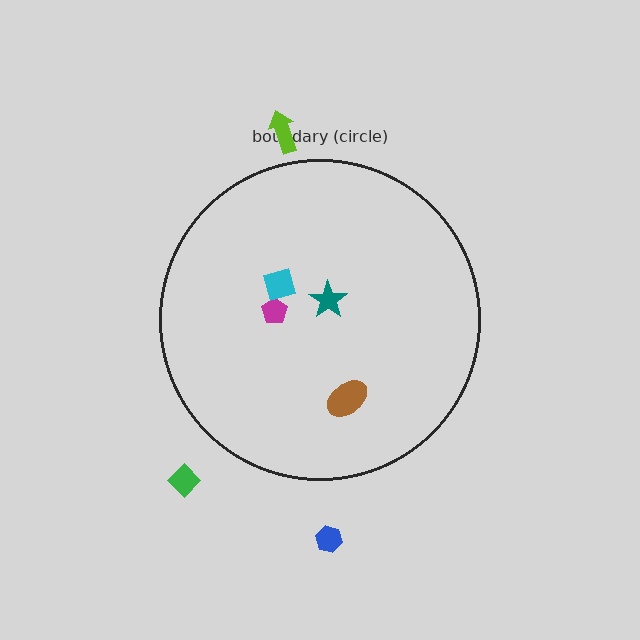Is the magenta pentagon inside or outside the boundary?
Inside.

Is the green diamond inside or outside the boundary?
Outside.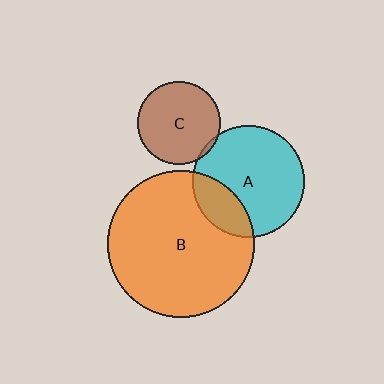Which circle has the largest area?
Circle B (orange).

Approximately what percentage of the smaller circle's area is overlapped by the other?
Approximately 25%.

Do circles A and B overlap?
Yes.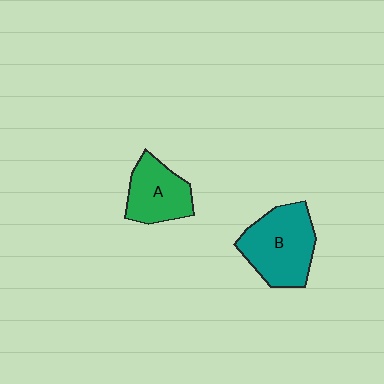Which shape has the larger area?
Shape B (teal).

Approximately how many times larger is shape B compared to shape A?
Approximately 1.4 times.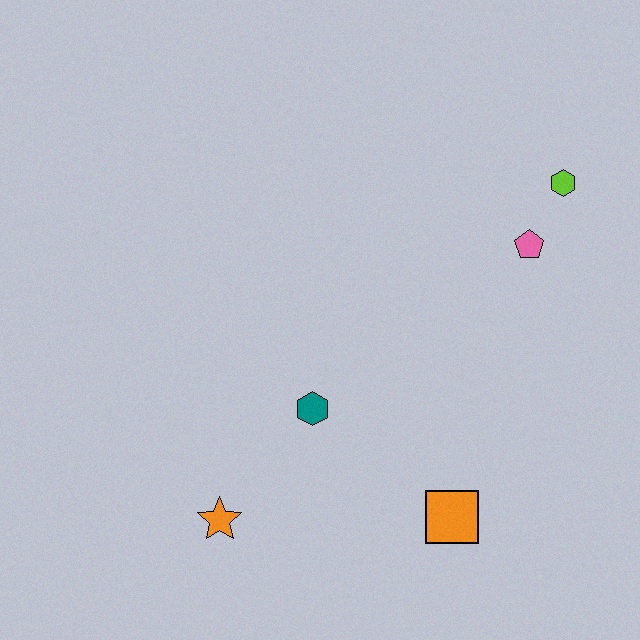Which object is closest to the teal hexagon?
The orange star is closest to the teal hexagon.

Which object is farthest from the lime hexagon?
The orange star is farthest from the lime hexagon.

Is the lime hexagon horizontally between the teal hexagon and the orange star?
No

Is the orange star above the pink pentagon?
No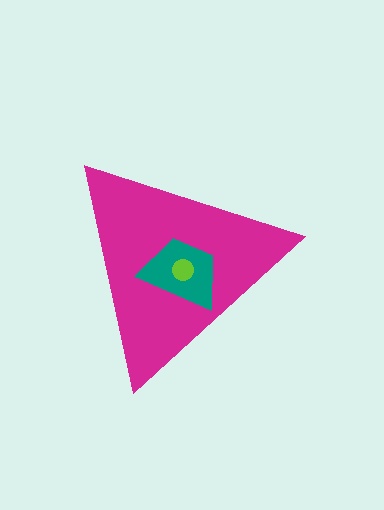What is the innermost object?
The lime circle.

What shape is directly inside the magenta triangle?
The teal trapezoid.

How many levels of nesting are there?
3.